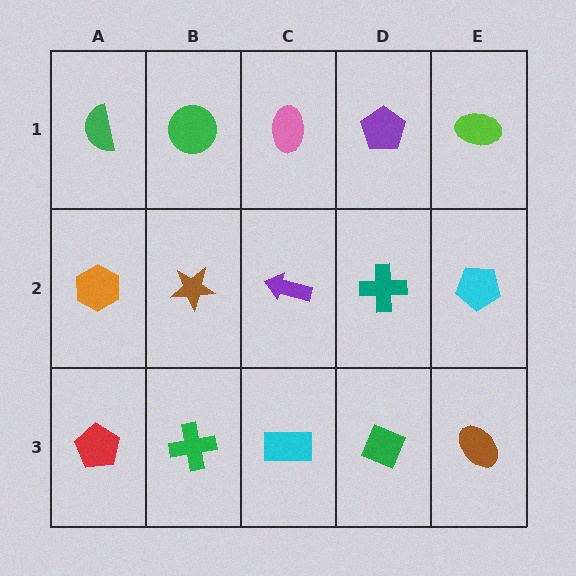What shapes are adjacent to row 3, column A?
An orange hexagon (row 2, column A), a green cross (row 3, column B).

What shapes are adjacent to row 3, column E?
A cyan pentagon (row 2, column E), a green diamond (row 3, column D).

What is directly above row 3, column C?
A purple arrow.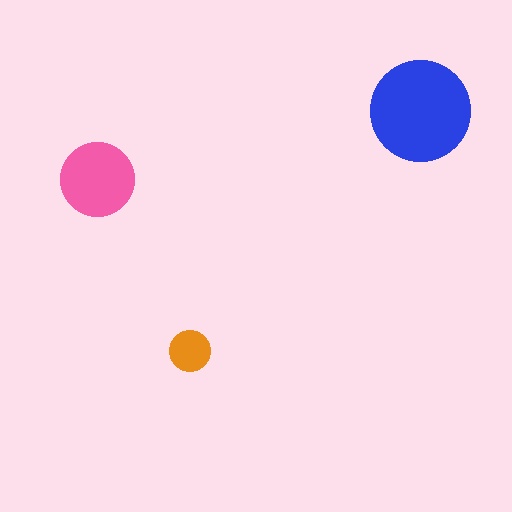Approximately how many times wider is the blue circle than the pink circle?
About 1.5 times wider.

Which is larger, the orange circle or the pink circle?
The pink one.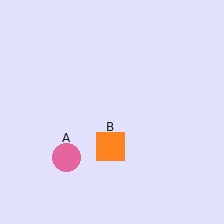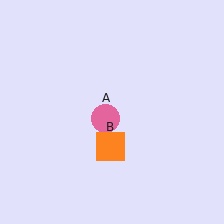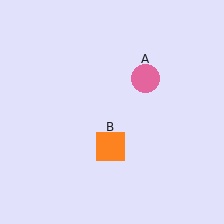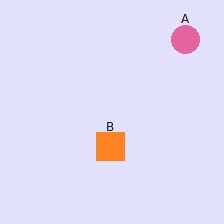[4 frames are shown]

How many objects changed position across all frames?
1 object changed position: pink circle (object A).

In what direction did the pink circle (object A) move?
The pink circle (object A) moved up and to the right.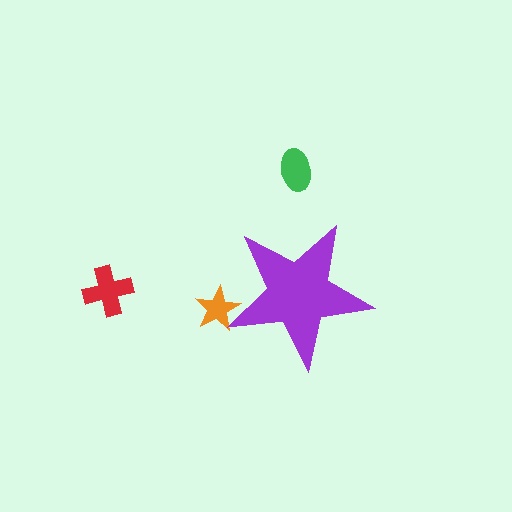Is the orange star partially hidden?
Yes, the orange star is partially hidden behind the purple star.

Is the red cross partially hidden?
No, the red cross is fully visible.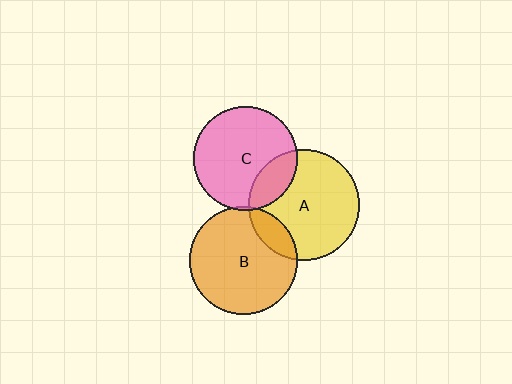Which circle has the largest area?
Circle A (yellow).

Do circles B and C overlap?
Yes.